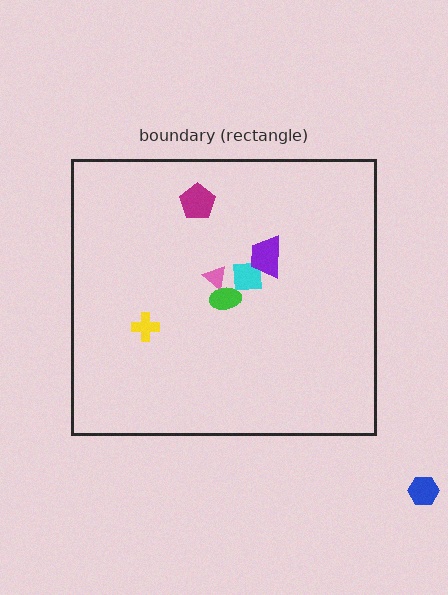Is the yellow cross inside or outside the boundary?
Inside.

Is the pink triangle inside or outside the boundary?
Inside.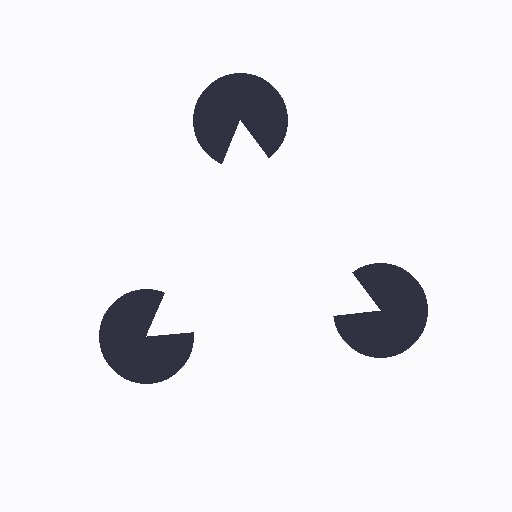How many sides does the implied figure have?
3 sides.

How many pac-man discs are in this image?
There are 3 — one at each vertex of the illusory triangle.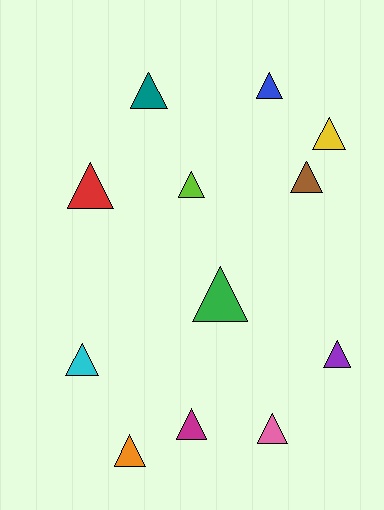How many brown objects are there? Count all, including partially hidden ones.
There is 1 brown object.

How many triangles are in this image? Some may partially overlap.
There are 12 triangles.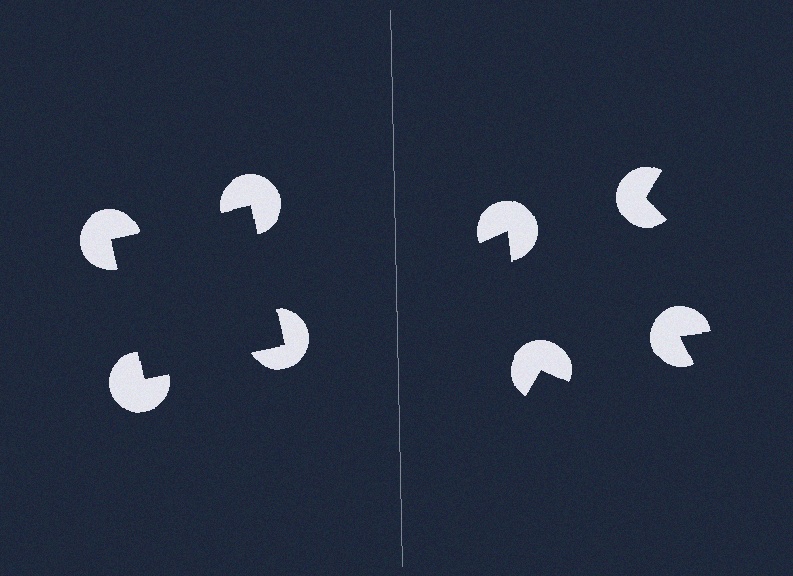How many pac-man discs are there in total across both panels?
8 — 4 on each side.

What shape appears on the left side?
An illusory square.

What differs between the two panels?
The pac-man discs are positioned identically on both sides; only the wedge orientations differ. On the left they align to a square; on the right they are misaligned.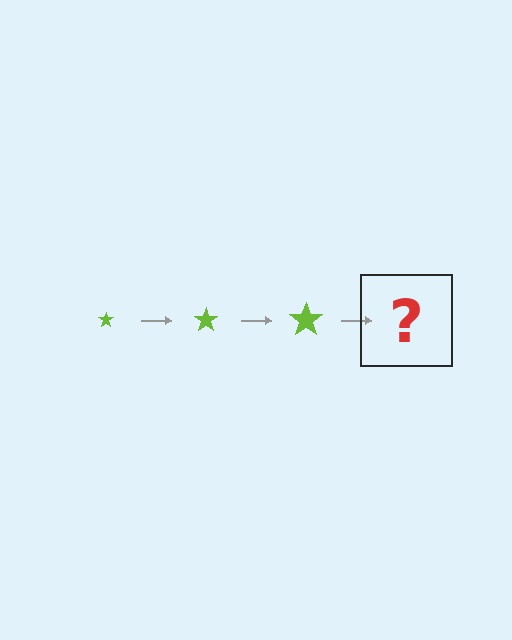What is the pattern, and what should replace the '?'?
The pattern is that the star gets progressively larger each step. The '?' should be a lime star, larger than the previous one.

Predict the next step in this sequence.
The next step is a lime star, larger than the previous one.